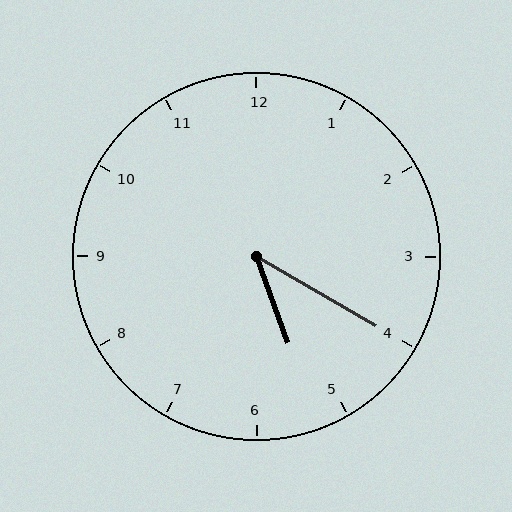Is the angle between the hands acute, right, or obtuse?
It is acute.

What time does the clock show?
5:20.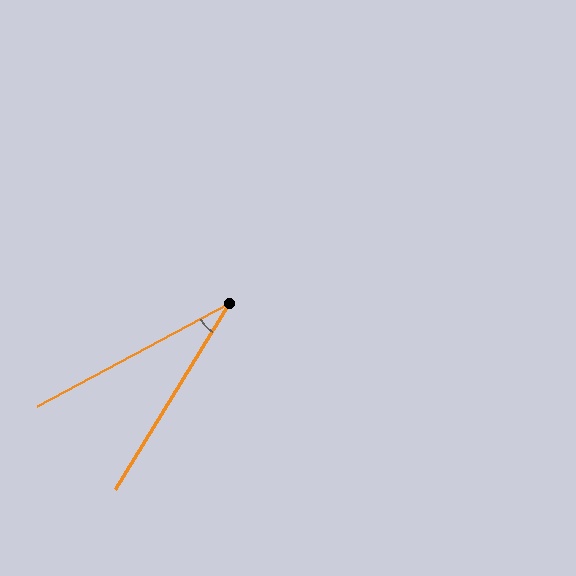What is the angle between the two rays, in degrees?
Approximately 30 degrees.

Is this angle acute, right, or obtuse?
It is acute.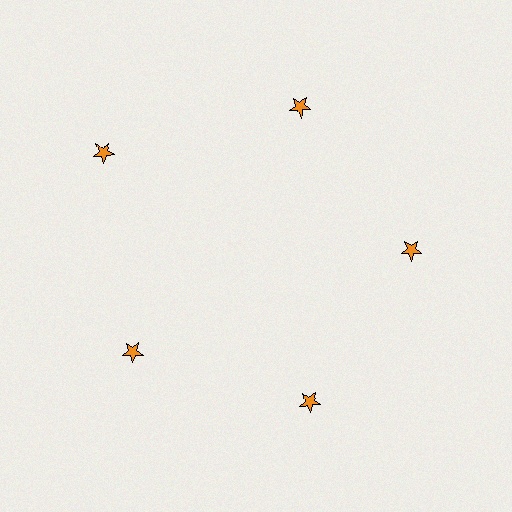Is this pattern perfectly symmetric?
No. The 5 orange stars are arranged in a ring, but one element near the 10 o'clock position is pushed outward from the center, breaking the 5-fold rotational symmetry.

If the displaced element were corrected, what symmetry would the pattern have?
It would have 5-fold rotational symmetry — the pattern would map onto itself every 72 degrees.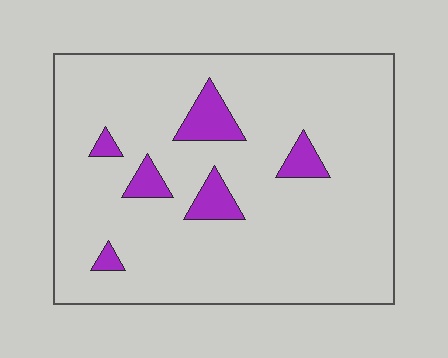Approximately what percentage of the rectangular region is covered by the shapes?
Approximately 10%.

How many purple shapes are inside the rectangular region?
6.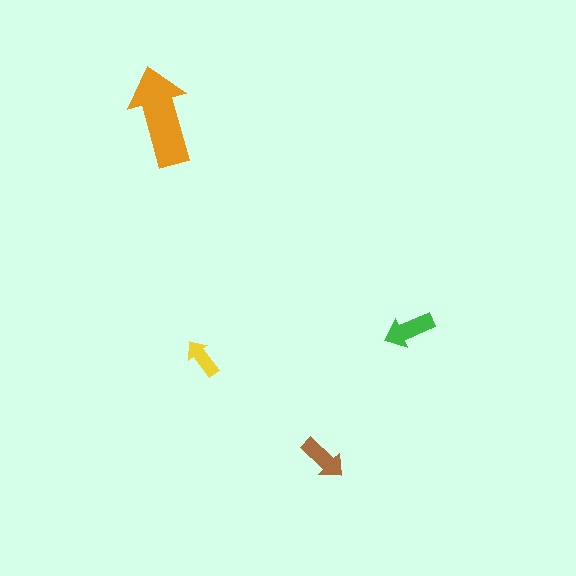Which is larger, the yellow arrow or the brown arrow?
The brown one.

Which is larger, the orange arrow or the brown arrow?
The orange one.